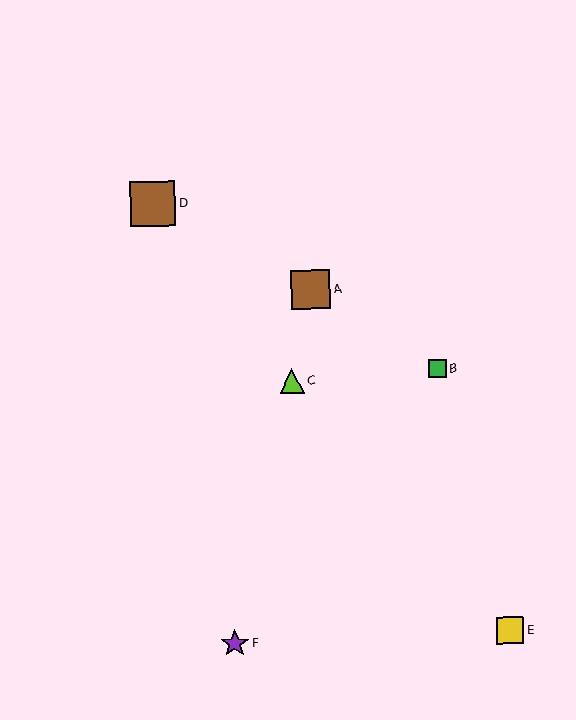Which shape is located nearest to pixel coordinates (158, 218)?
The brown square (labeled D) at (153, 204) is nearest to that location.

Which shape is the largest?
The brown square (labeled D) is the largest.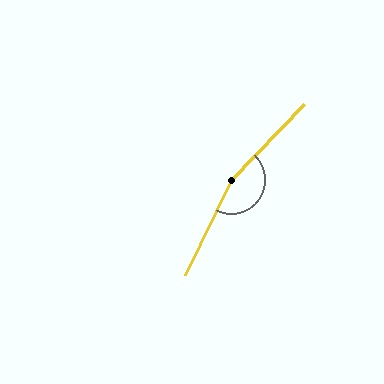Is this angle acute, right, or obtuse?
It is obtuse.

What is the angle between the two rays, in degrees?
Approximately 161 degrees.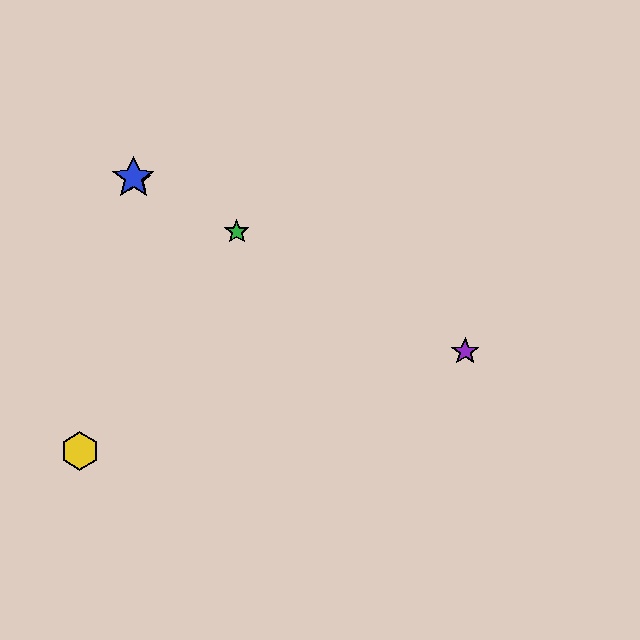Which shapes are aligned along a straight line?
The red star, the blue star, the green star, the purple star are aligned along a straight line.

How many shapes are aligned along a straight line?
4 shapes (the red star, the blue star, the green star, the purple star) are aligned along a straight line.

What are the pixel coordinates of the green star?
The green star is at (237, 232).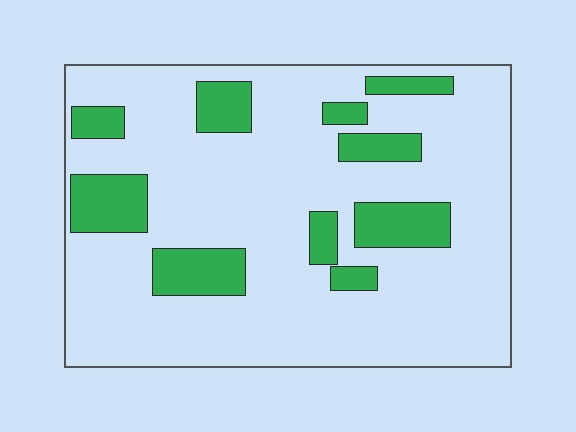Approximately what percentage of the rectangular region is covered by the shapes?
Approximately 20%.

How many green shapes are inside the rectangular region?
10.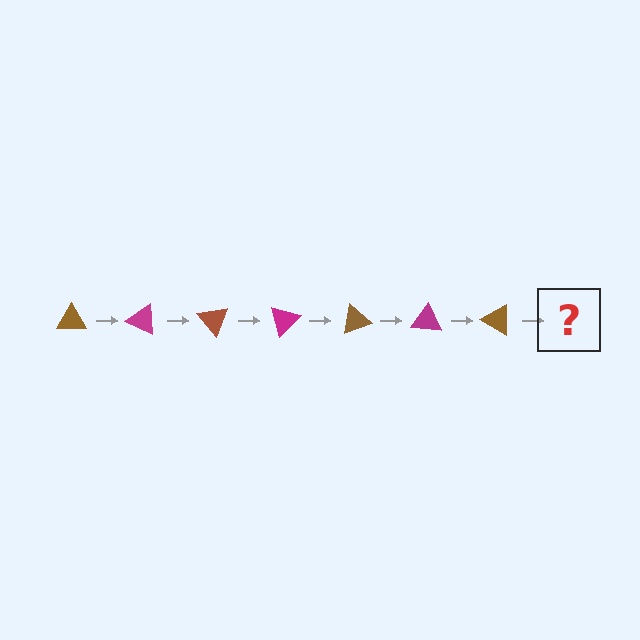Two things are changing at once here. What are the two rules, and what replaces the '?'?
The two rules are that it rotates 25 degrees each step and the color cycles through brown and magenta. The '?' should be a magenta triangle, rotated 175 degrees from the start.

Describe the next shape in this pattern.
It should be a magenta triangle, rotated 175 degrees from the start.